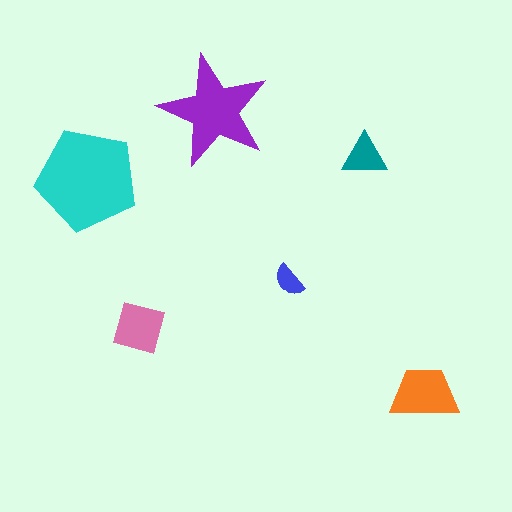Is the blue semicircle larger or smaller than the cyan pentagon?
Smaller.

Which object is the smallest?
The blue semicircle.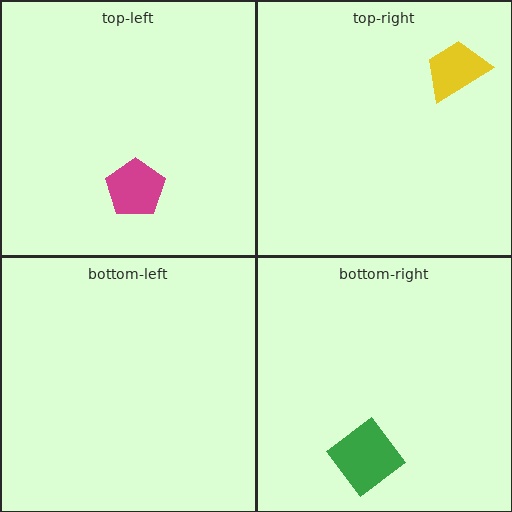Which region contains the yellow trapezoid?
The top-right region.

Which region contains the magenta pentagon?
The top-left region.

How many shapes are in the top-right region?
1.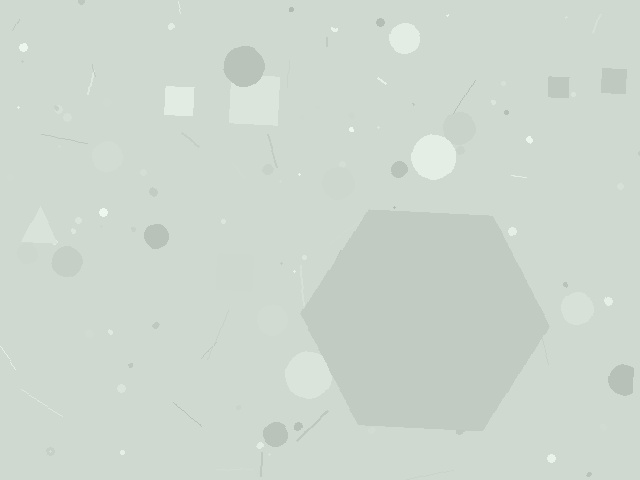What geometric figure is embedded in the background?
A hexagon is embedded in the background.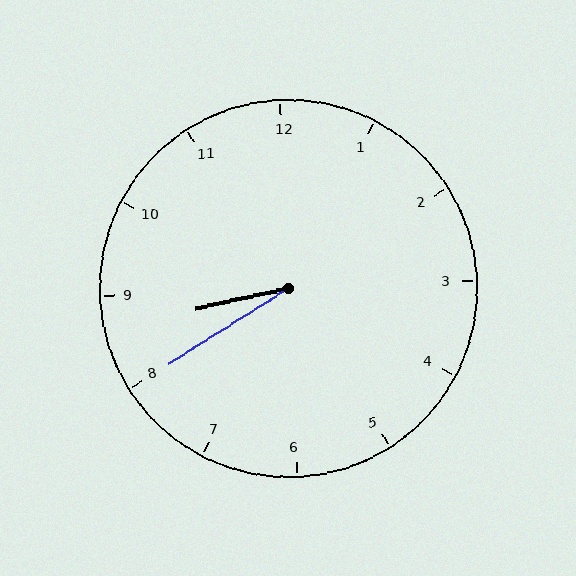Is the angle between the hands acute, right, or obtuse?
It is acute.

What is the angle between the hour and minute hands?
Approximately 20 degrees.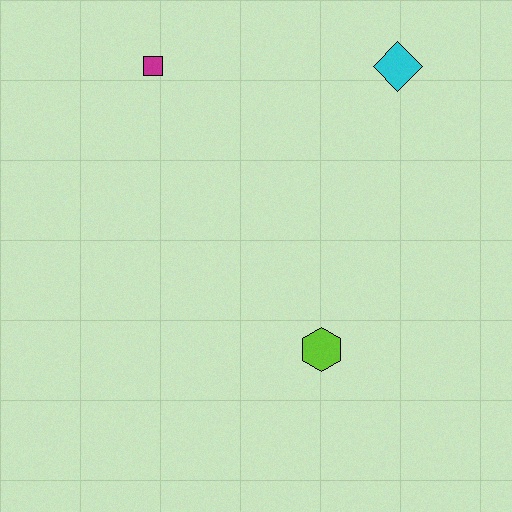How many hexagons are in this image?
There is 1 hexagon.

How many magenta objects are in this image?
There is 1 magenta object.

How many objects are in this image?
There are 3 objects.